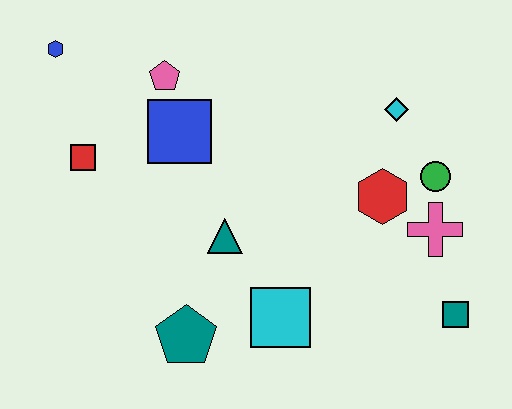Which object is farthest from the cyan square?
The blue hexagon is farthest from the cyan square.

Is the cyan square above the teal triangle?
No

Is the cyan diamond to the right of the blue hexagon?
Yes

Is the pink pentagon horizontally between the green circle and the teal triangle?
No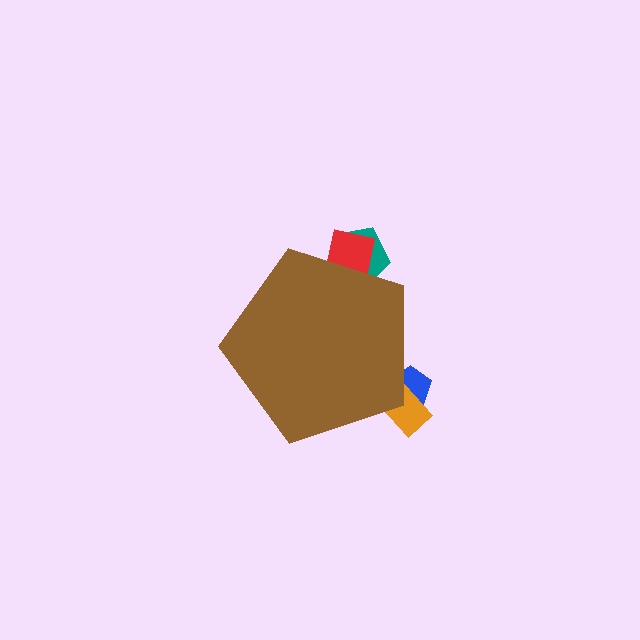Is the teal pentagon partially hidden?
Yes, the teal pentagon is partially hidden behind the brown pentagon.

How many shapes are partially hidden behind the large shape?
4 shapes are partially hidden.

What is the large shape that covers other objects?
A brown pentagon.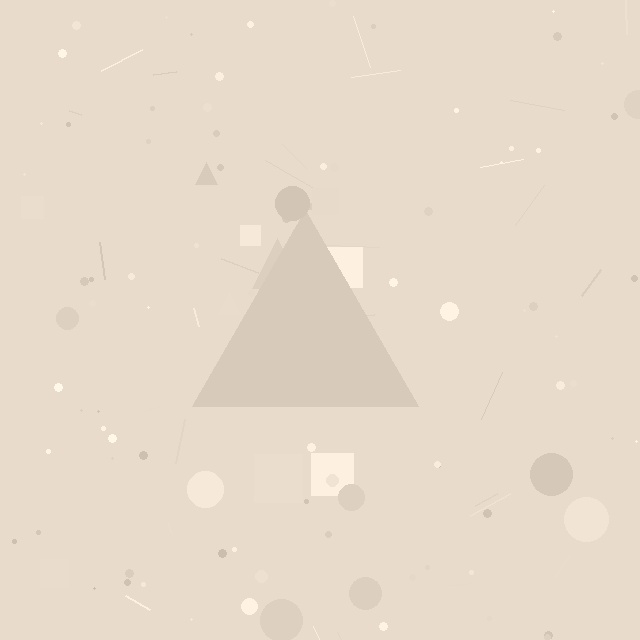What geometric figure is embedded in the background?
A triangle is embedded in the background.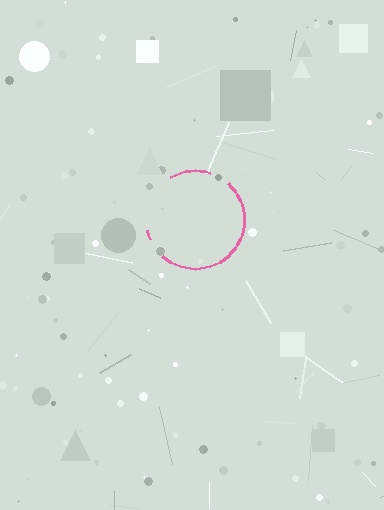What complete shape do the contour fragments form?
The contour fragments form a circle.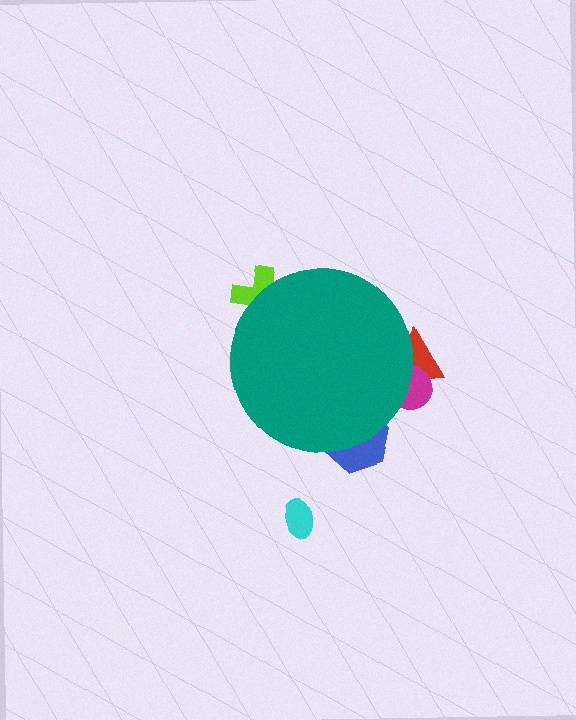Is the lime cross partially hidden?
Yes, the lime cross is partially hidden behind the teal circle.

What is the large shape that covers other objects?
A teal circle.